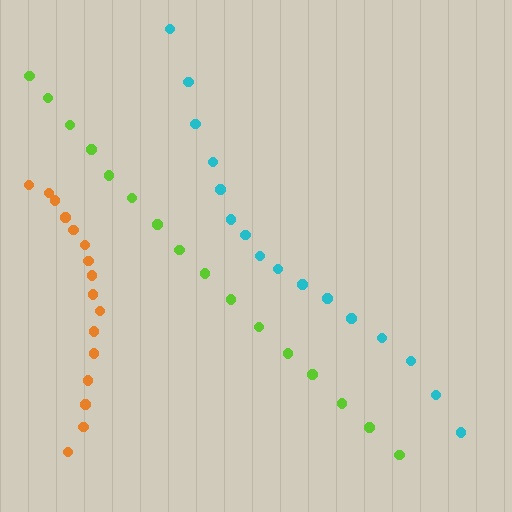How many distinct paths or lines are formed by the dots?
There are 3 distinct paths.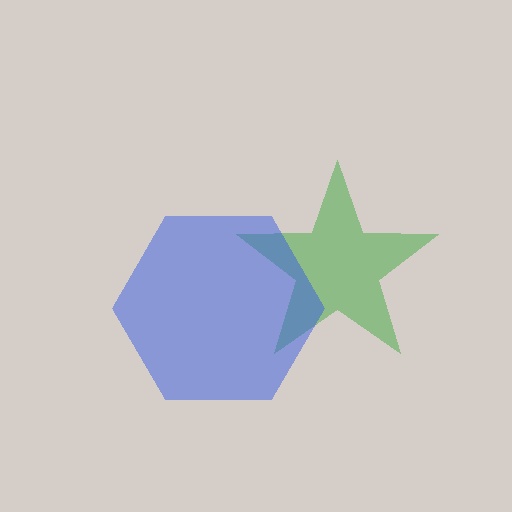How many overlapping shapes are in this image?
There are 2 overlapping shapes in the image.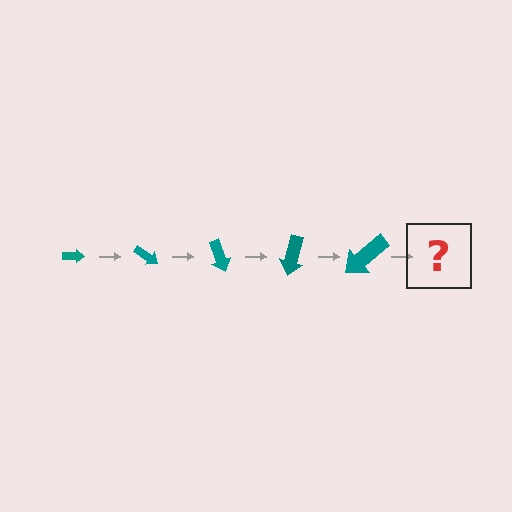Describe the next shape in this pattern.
It should be an arrow, larger than the previous one and rotated 175 degrees from the start.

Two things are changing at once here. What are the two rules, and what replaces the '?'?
The two rules are that the arrow grows larger each step and it rotates 35 degrees each step. The '?' should be an arrow, larger than the previous one and rotated 175 degrees from the start.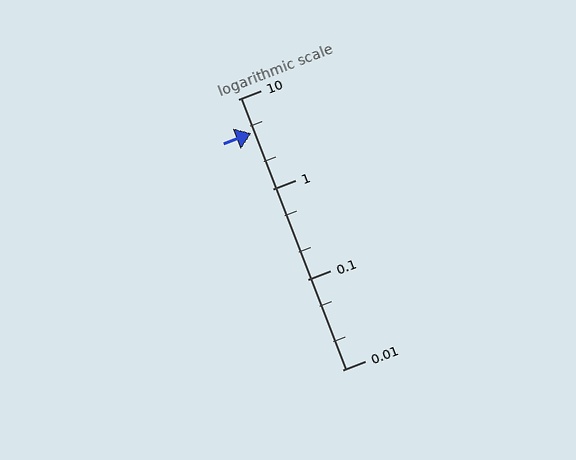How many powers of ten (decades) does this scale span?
The scale spans 3 decades, from 0.01 to 10.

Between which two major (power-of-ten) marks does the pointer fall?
The pointer is between 1 and 10.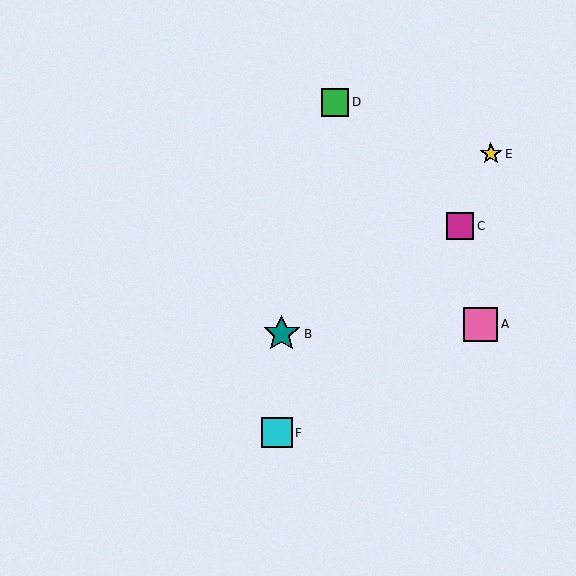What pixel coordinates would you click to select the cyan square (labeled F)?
Click at (277, 433) to select the cyan square F.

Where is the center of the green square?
The center of the green square is at (335, 102).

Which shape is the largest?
The teal star (labeled B) is the largest.